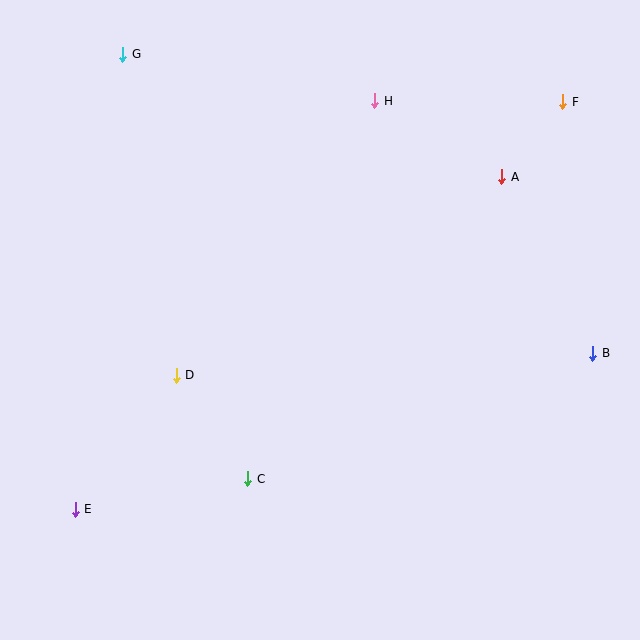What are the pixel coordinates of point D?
Point D is at (176, 375).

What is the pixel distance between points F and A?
The distance between F and A is 97 pixels.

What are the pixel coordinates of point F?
Point F is at (563, 102).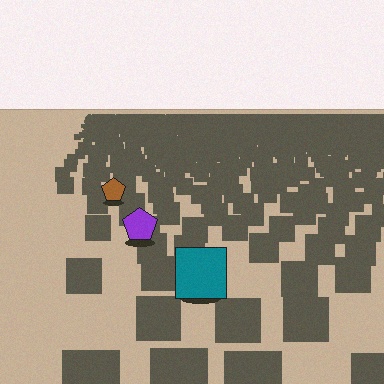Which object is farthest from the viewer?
The brown pentagon is farthest from the viewer. It appears smaller and the ground texture around it is denser.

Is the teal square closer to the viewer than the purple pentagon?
Yes. The teal square is closer — you can tell from the texture gradient: the ground texture is coarser near it.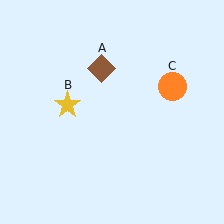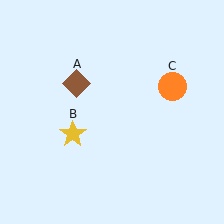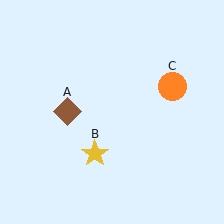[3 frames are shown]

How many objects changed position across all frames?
2 objects changed position: brown diamond (object A), yellow star (object B).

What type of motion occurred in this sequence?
The brown diamond (object A), yellow star (object B) rotated counterclockwise around the center of the scene.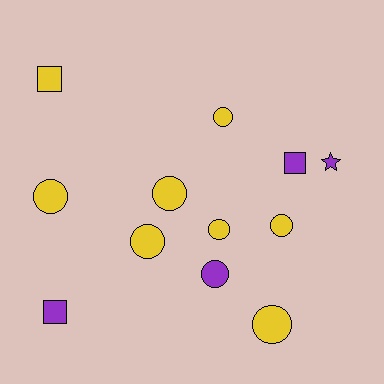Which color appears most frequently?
Yellow, with 8 objects.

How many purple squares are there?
There are 2 purple squares.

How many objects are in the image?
There are 12 objects.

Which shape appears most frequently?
Circle, with 8 objects.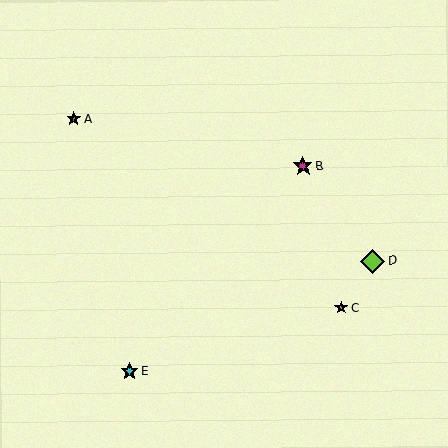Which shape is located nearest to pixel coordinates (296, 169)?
The magenta star (labeled B) at (303, 166) is nearest to that location.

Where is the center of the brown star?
The center of the brown star is at (74, 119).